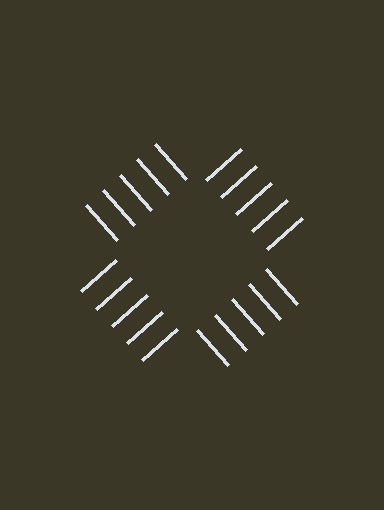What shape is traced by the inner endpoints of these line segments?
An illusory square — the line segments terminate on its edges but no continuous stroke is drawn.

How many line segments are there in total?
20 — 5 along each of the 4 edges.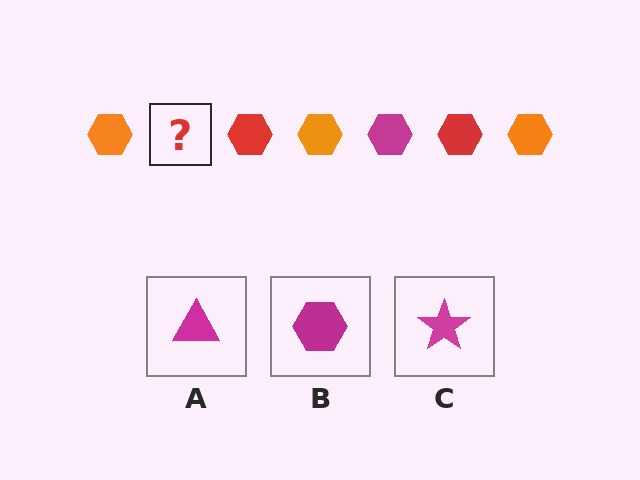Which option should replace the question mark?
Option B.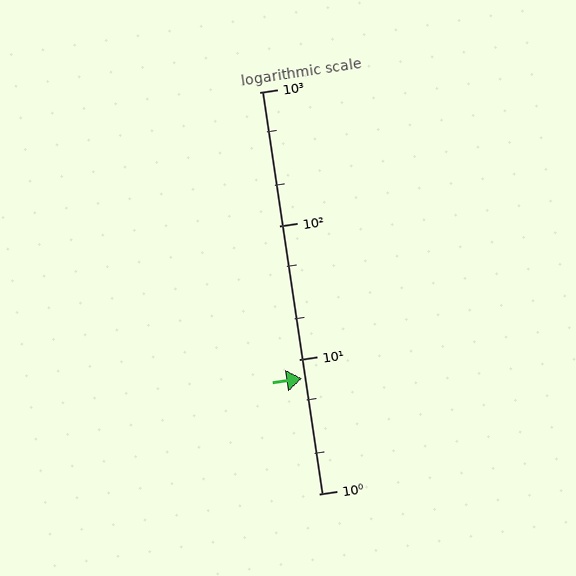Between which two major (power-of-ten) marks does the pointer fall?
The pointer is between 1 and 10.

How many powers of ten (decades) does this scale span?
The scale spans 3 decades, from 1 to 1000.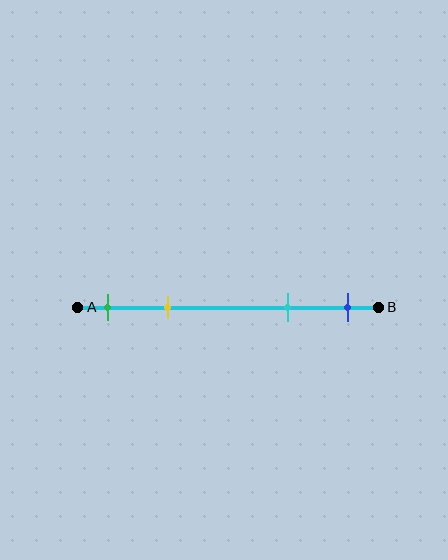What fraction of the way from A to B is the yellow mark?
The yellow mark is approximately 30% (0.3) of the way from A to B.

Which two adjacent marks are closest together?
The green and yellow marks are the closest adjacent pair.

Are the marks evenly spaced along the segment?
No, the marks are not evenly spaced.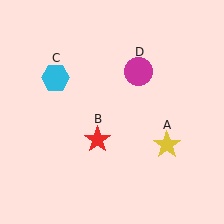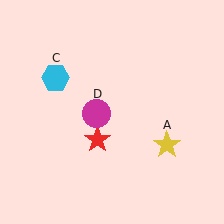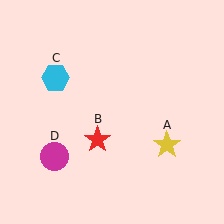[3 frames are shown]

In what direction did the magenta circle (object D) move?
The magenta circle (object D) moved down and to the left.